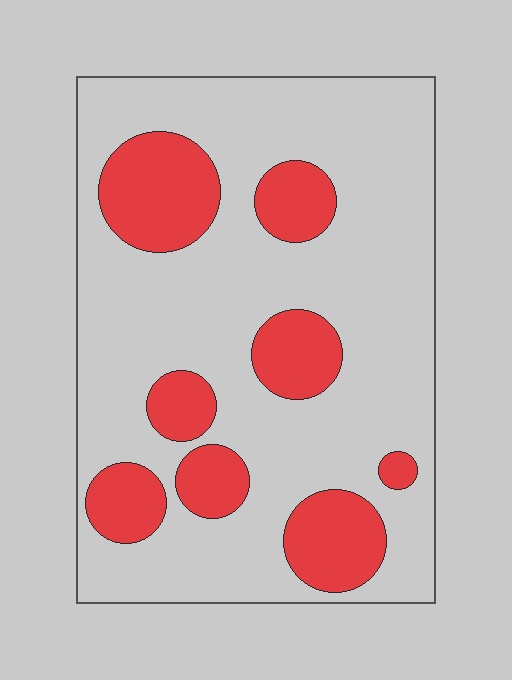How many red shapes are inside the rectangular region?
8.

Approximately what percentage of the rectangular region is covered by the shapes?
Approximately 25%.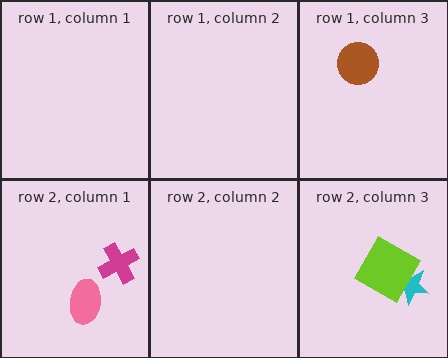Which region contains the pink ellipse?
The row 2, column 1 region.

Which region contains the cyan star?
The row 2, column 3 region.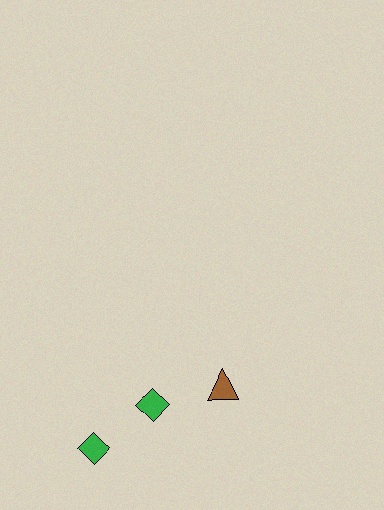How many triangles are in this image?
There is 1 triangle.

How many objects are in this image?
There are 3 objects.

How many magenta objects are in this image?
There are no magenta objects.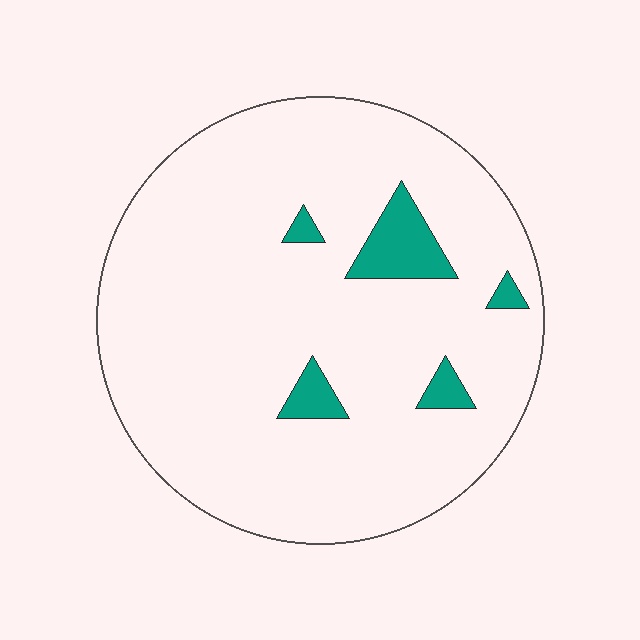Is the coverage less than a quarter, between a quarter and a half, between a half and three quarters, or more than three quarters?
Less than a quarter.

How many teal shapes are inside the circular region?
5.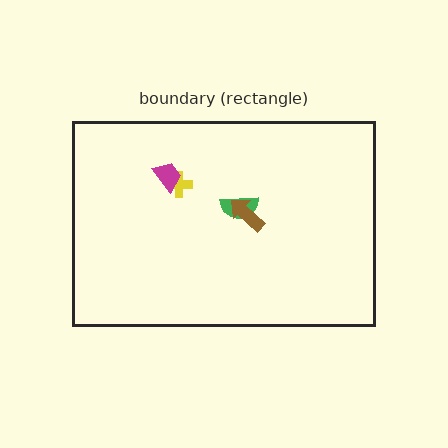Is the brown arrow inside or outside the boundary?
Inside.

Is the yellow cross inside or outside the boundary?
Inside.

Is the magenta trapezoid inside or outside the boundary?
Inside.